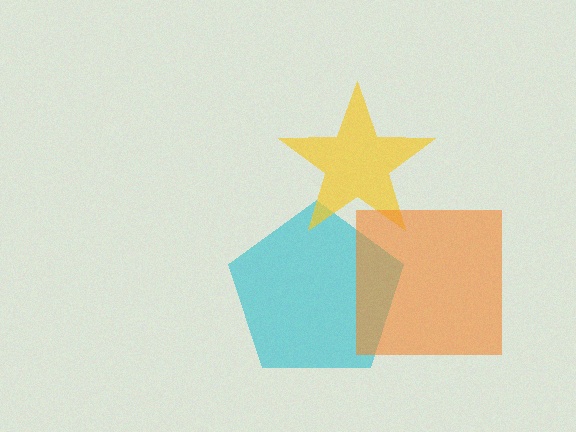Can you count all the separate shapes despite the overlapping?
Yes, there are 3 separate shapes.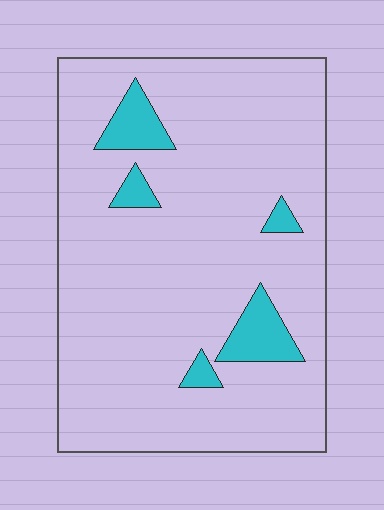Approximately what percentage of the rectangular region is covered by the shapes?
Approximately 10%.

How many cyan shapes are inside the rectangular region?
5.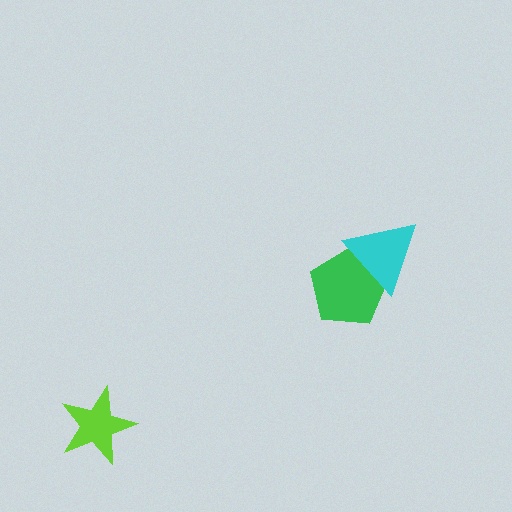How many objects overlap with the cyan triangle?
1 object overlaps with the cyan triangle.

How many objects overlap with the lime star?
0 objects overlap with the lime star.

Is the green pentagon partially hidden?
Yes, it is partially covered by another shape.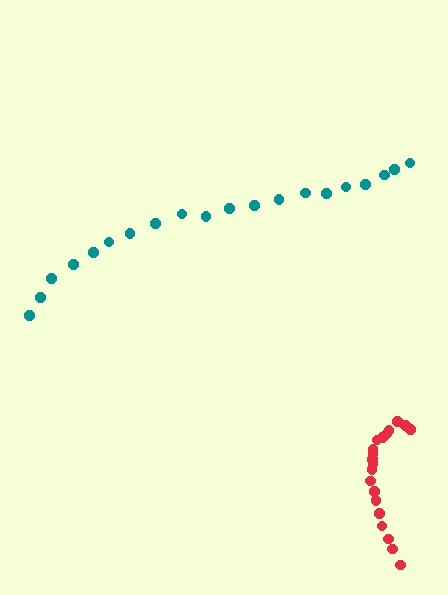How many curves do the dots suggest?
There are 2 distinct paths.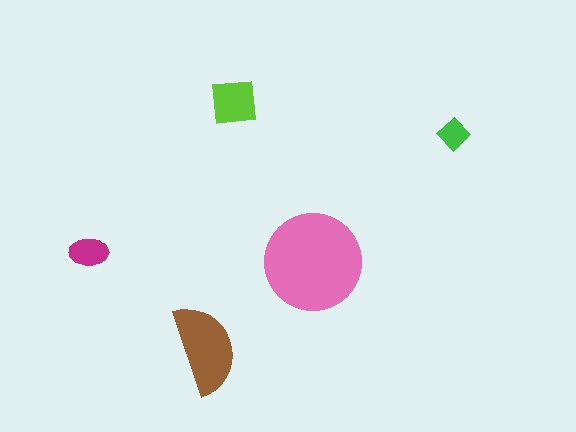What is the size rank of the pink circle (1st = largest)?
1st.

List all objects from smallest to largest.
The green diamond, the magenta ellipse, the lime square, the brown semicircle, the pink circle.